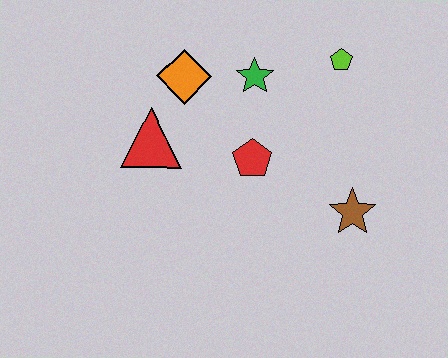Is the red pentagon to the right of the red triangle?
Yes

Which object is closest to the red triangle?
The orange diamond is closest to the red triangle.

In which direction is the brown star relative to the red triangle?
The brown star is to the right of the red triangle.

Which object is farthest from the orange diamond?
The brown star is farthest from the orange diamond.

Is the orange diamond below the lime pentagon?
Yes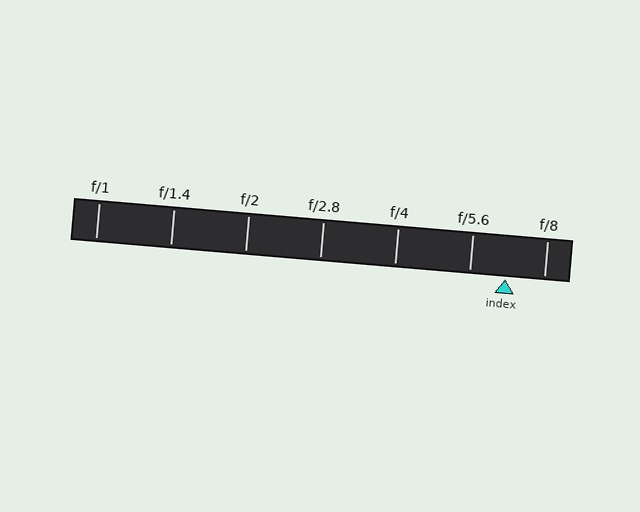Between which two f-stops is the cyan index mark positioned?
The index mark is between f/5.6 and f/8.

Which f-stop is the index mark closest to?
The index mark is closest to f/5.6.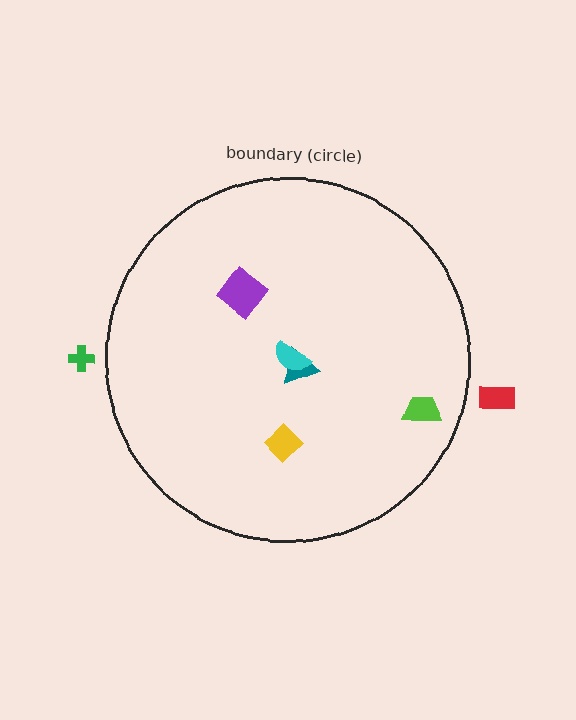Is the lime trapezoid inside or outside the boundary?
Inside.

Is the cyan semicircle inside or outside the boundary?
Inside.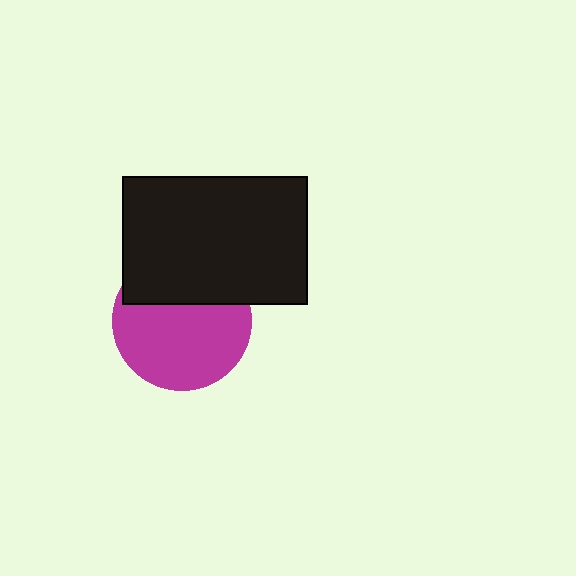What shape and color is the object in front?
The object in front is a black rectangle.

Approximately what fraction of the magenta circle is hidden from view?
Roughly 35% of the magenta circle is hidden behind the black rectangle.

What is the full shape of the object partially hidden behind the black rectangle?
The partially hidden object is a magenta circle.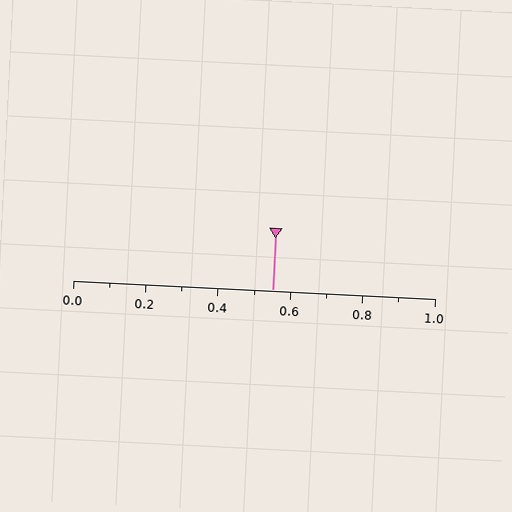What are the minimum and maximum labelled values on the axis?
The axis runs from 0.0 to 1.0.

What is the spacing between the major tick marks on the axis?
The major ticks are spaced 0.2 apart.